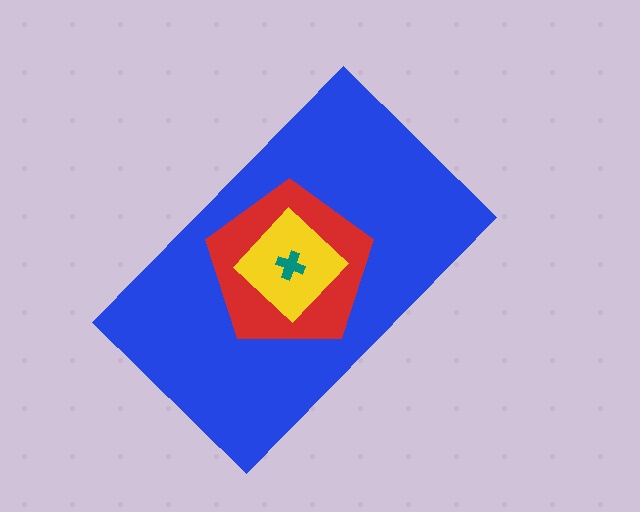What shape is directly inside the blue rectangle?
The red pentagon.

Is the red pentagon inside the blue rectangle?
Yes.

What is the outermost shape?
The blue rectangle.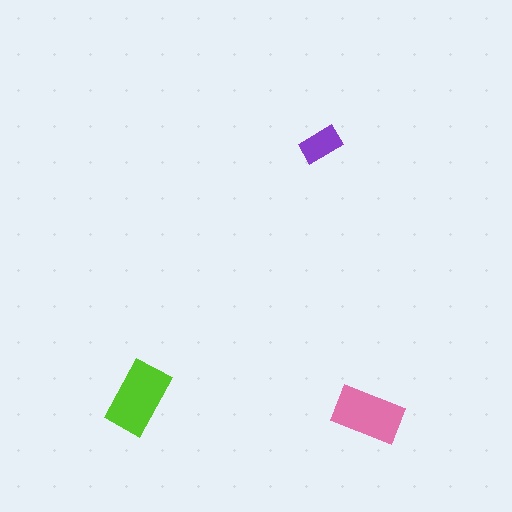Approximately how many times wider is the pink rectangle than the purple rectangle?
About 1.5 times wider.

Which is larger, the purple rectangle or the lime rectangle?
The lime one.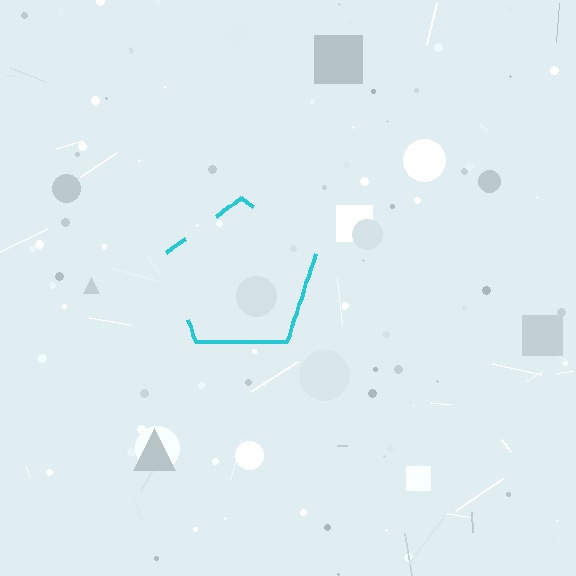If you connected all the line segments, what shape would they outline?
They would outline a pentagon.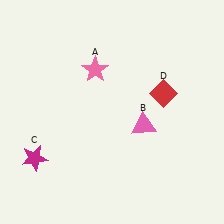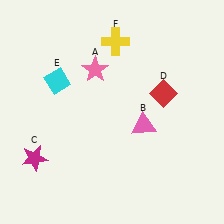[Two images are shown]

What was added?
A cyan diamond (E), a yellow cross (F) were added in Image 2.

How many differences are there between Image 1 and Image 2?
There are 2 differences between the two images.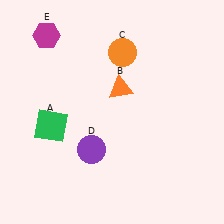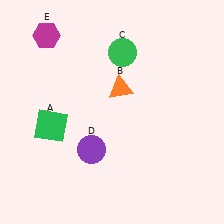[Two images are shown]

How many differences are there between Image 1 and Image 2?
There is 1 difference between the two images.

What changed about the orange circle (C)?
In Image 1, C is orange. In Image 2, it changed to green.